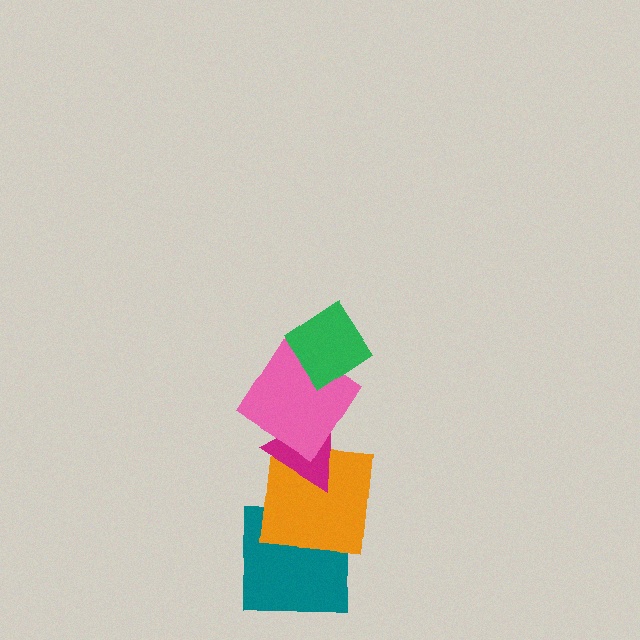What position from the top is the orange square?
The orange square is 4th from the top.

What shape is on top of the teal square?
The orange square is on top of the teal square.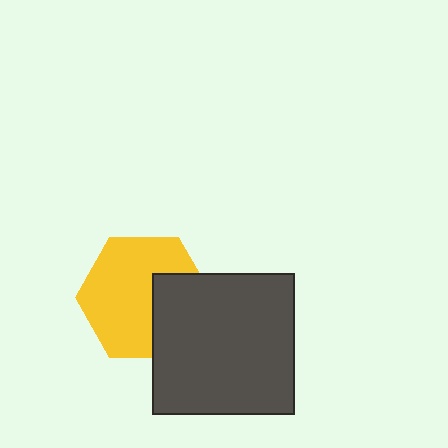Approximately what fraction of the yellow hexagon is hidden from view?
Roughly 32% of the yellow hexagon is hidden behind the dark gray square.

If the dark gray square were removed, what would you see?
You would see the complete yellow hexagon.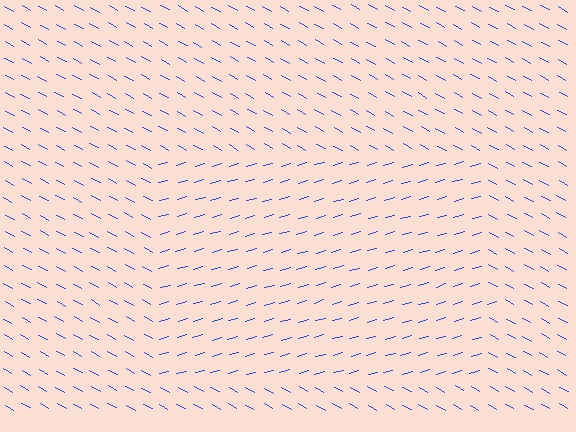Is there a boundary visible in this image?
Yes, there is a texture boundary formed by a change in line orientation.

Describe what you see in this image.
The image is filled with small blue line segments. A rectangle region in the image has lines oriented differently from the surrounding lines, creating a visible texture boundary.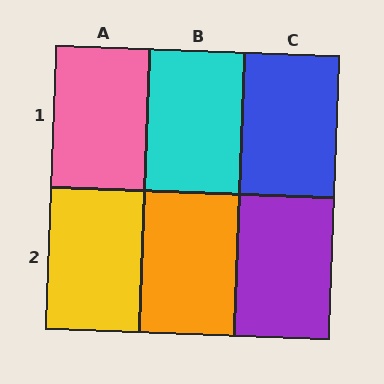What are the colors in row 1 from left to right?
Pink, cyan, blue.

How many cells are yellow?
1 cell is yellow.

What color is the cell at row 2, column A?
Yellow.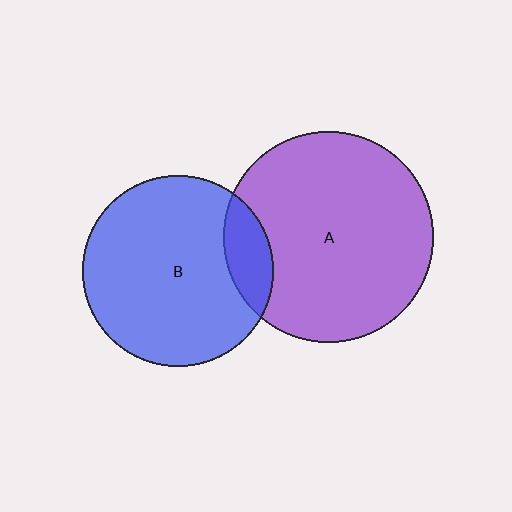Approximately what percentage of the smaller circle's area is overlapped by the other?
Approximately 15%.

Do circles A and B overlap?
Yes.